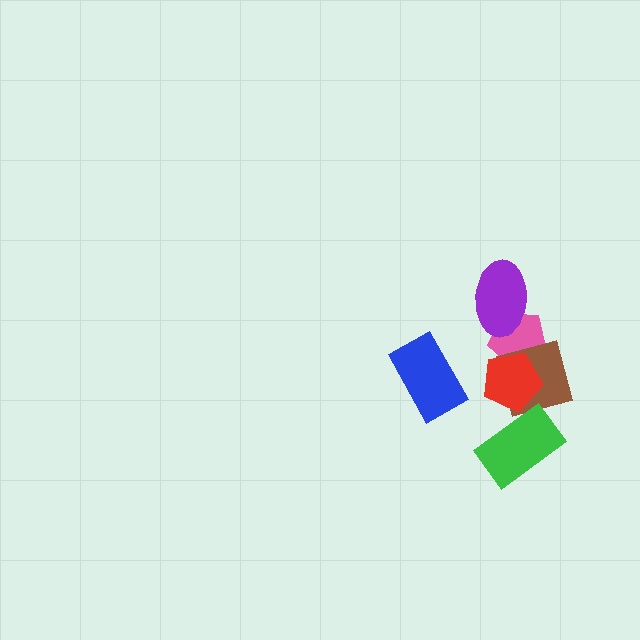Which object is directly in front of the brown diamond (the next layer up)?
The red pentagon is directly in front of the brown diamond.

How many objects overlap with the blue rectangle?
0 objects overlap with the blue rectangle.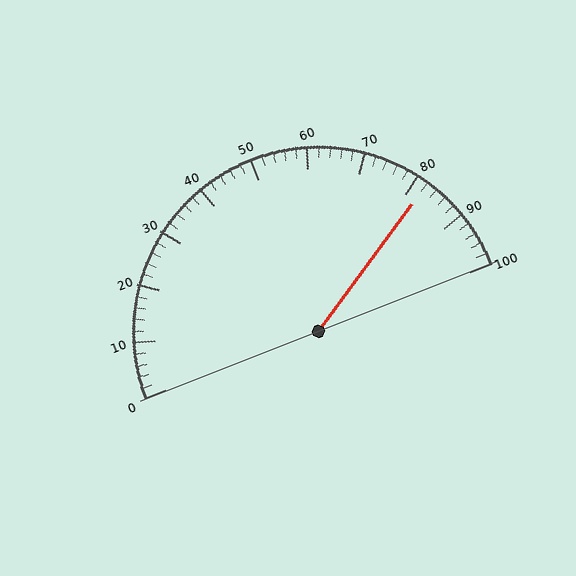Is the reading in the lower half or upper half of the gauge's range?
The reading is in the upper half of the range (0 to 100).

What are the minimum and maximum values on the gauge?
The gauge ranges from 0 to 100.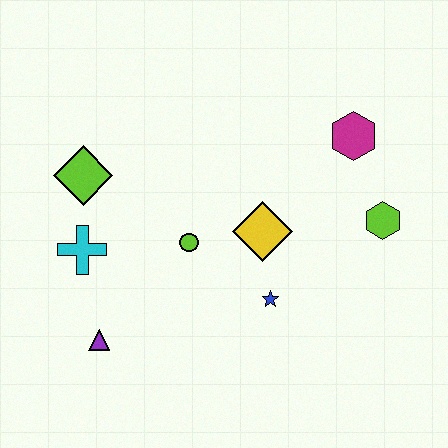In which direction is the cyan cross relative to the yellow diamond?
The cyan cross is to the left of the yellow diamond.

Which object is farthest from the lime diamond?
The lime hexagon is farthest from the lime diamond.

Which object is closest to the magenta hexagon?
The lime hexagon is closest to the magenta hexagon.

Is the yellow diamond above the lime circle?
Yes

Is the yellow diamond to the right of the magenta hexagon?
No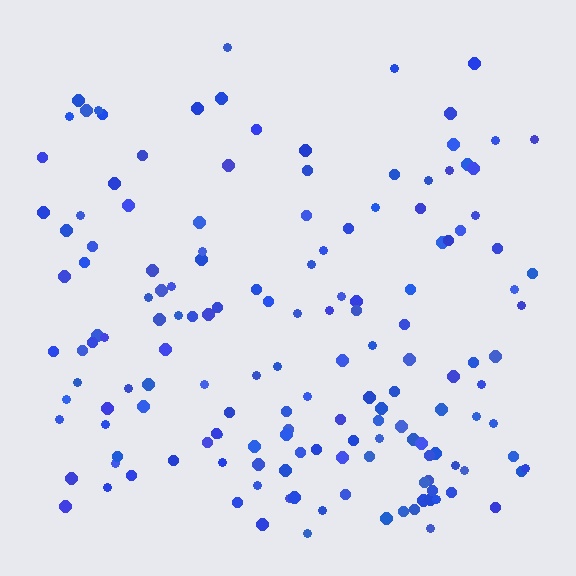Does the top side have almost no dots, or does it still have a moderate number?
Still a moderate number, just noticeably fewer than the bottom.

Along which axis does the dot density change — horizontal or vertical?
Vertical.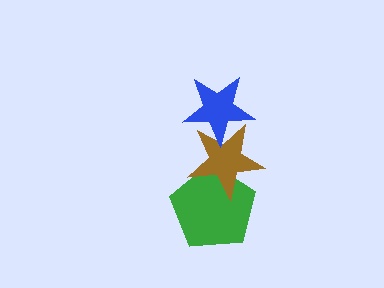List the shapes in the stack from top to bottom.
From top to bottom: the blue star, the brown star, the green pentagon.